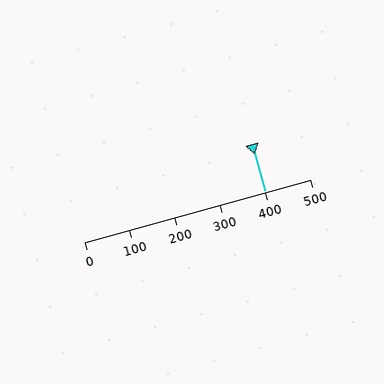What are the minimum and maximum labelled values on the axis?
The axis runs from 0 to 500.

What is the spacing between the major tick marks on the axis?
The major ticks are spaced 100 apart.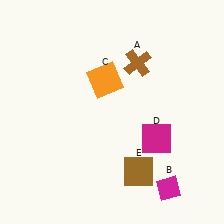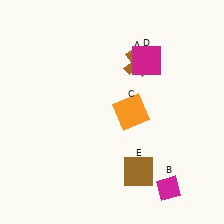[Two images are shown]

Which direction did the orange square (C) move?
The orange square (C) moved down.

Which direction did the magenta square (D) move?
The magenta square (D) moved up.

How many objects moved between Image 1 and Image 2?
2 objects moved between the two images.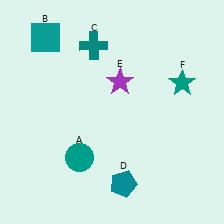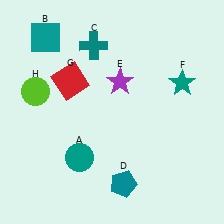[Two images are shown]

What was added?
A red square (G), a lime circle (H) were added in Image 2.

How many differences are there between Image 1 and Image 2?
There are 2 differences between the two images.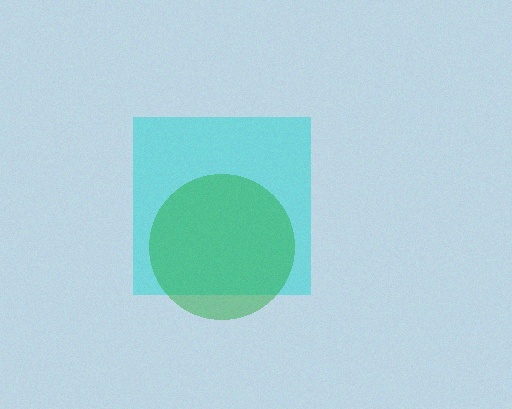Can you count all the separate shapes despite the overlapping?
Yes, there are 2 separate shapes.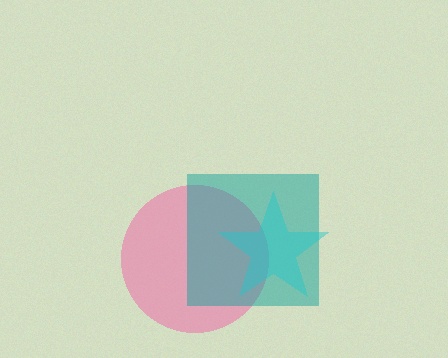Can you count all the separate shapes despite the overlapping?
Yes, there are 3 separate shapes.